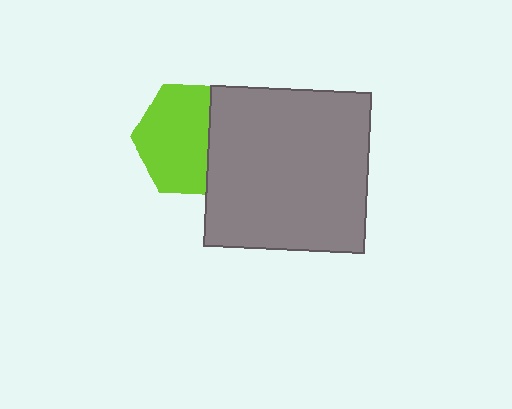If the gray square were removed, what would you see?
You would see the complete lime hexagon.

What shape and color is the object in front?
The object in front is a gray square.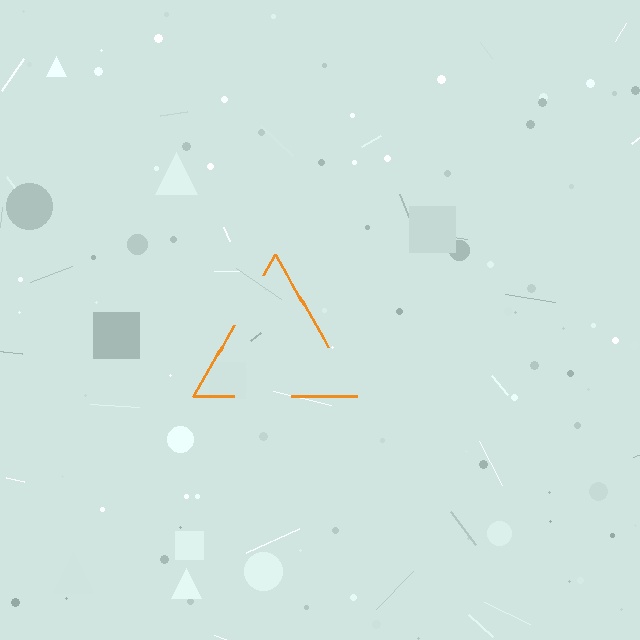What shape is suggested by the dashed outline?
The dashed outline suggests a triangle.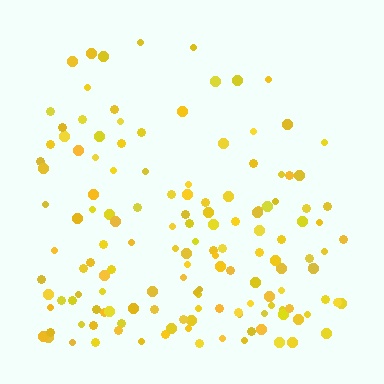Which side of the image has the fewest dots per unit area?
The top.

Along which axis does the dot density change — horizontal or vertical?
Vertical.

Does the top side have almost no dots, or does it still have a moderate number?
Still a moderate number, just noticeably fewer than the bottom.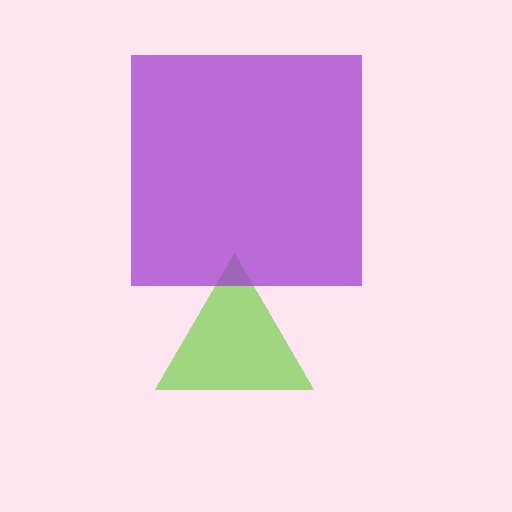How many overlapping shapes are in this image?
There are 2 overlapping shapes in the image.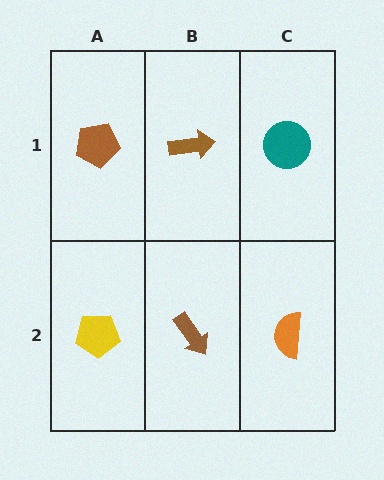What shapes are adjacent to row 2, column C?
A teal circle (row 1, column C), a brown arrow (row 2, column B).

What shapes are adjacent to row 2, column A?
A brown pentagon (row 1, column A), a brown arrow (row 2, column B).